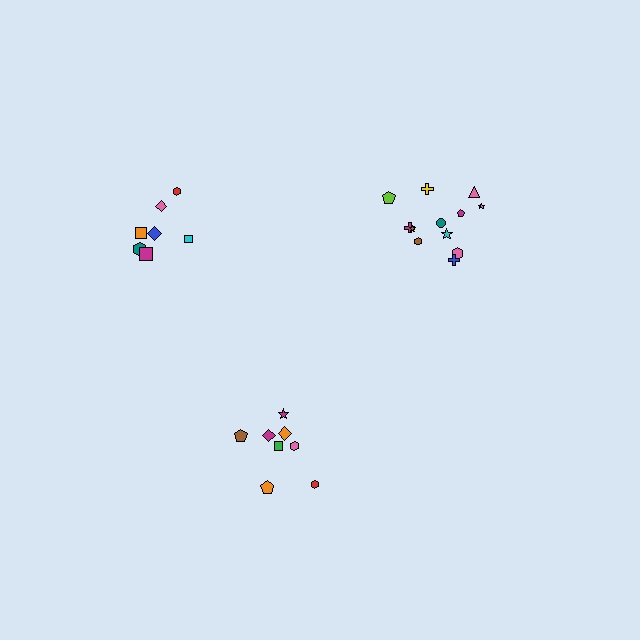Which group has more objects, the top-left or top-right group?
The top-right group.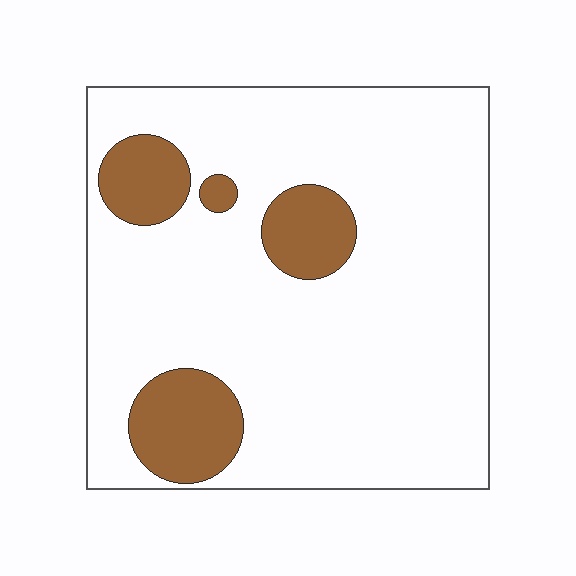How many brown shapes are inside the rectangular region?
4.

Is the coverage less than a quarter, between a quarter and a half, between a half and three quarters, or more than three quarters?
Less than a quarter.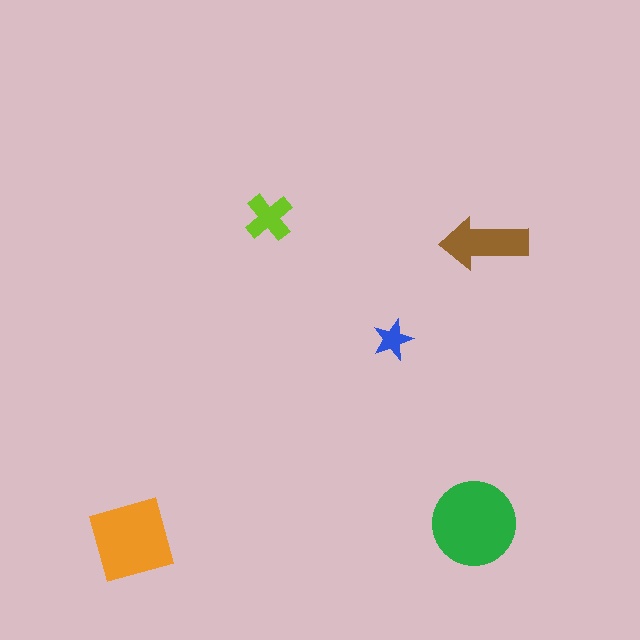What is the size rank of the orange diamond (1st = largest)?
2nd.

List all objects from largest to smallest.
The green circle, the orange diamond, the brown arrow, the lime cross, the blue star.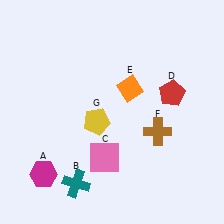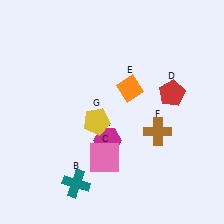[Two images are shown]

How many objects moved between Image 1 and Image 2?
1 object moved between the two images.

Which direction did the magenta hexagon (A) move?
The magenta hexagon (A) moved right.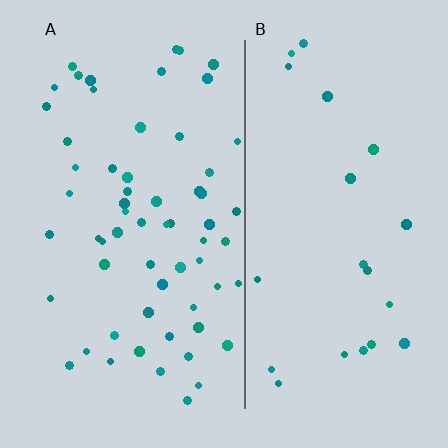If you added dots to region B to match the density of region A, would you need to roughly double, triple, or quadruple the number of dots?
Approximately triple.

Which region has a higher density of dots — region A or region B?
A (the left).